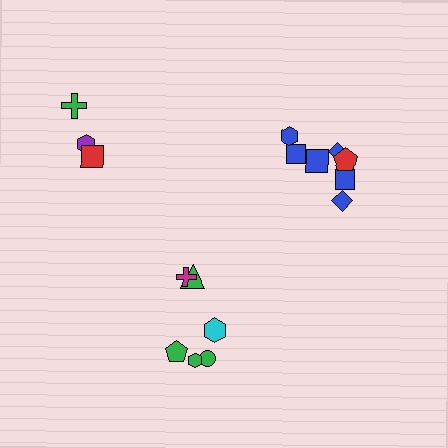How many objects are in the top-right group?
There are 7 objects.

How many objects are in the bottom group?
There are 6 objects.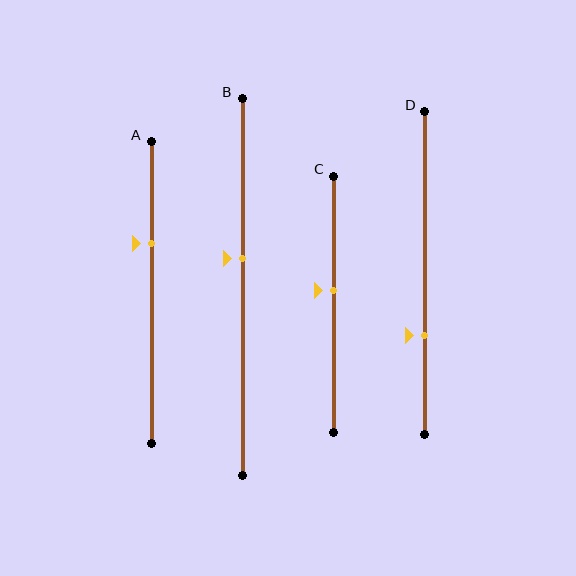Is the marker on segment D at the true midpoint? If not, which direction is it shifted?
No, the marker on segment D is shifted downward by about 19% of the segment length.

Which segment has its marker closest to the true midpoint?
Segment C has its marker closest to the true midpoint.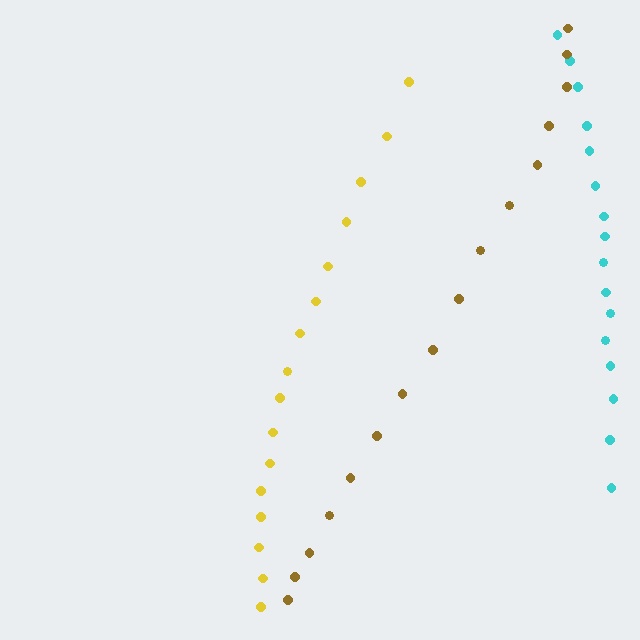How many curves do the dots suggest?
There are 3 distinct paths.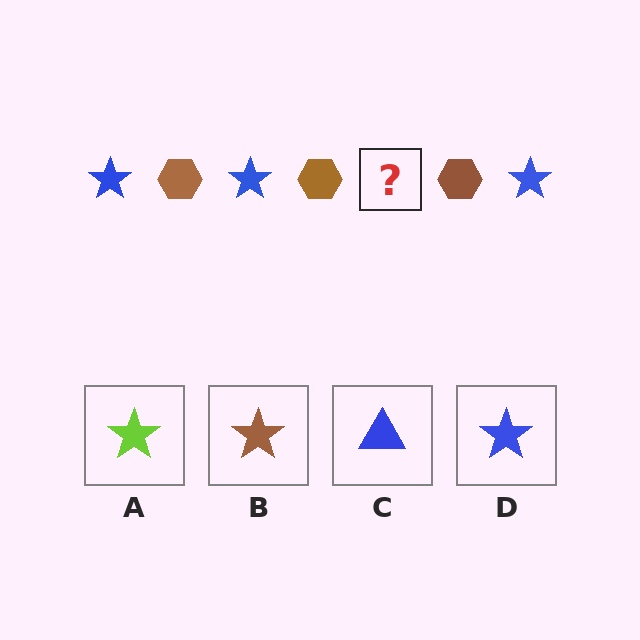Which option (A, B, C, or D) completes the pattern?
D.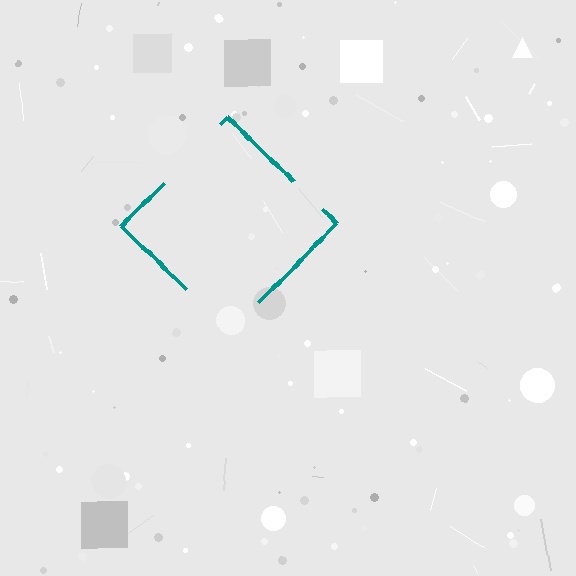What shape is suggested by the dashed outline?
The dashed outline suggests a diamond.